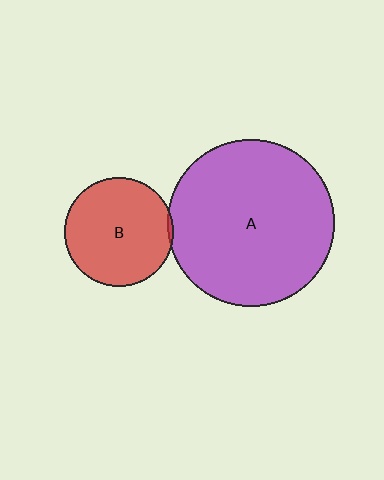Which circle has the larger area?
Circle A (purple).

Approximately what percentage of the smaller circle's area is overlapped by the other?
Approximately 5%.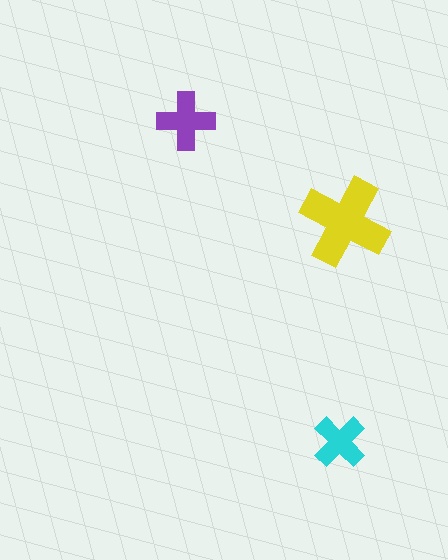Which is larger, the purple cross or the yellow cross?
The yellow one.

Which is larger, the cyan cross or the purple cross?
The purple one.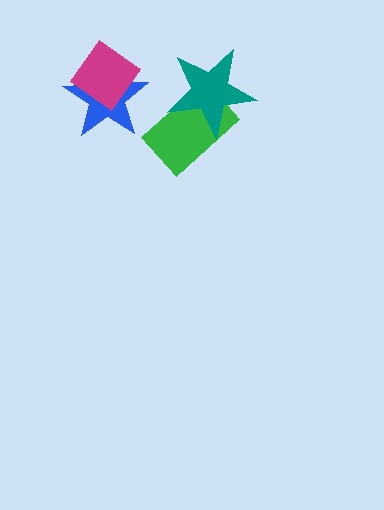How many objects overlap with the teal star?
1 object overlaps with the teal star.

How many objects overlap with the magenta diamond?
1 object overlaps with the magenta diamond.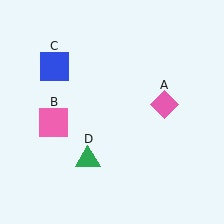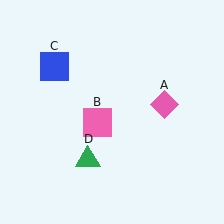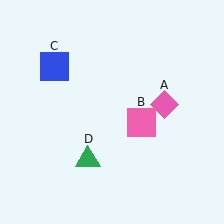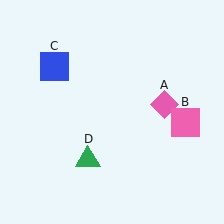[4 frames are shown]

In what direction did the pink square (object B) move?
The pink square (object B) moved right.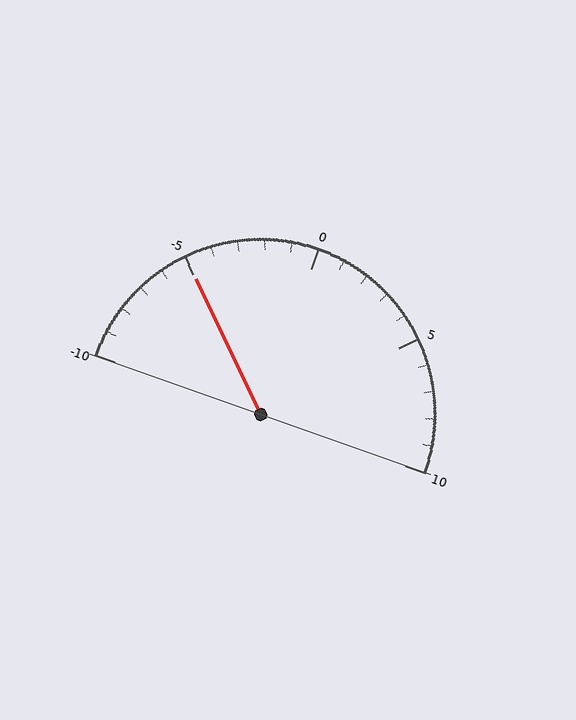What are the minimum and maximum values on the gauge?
The gauge ranges from -10 to 10.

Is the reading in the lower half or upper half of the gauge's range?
The reading is in the lower half of the range (-10 to 10).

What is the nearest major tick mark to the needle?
The nearest major tick mark is -5.